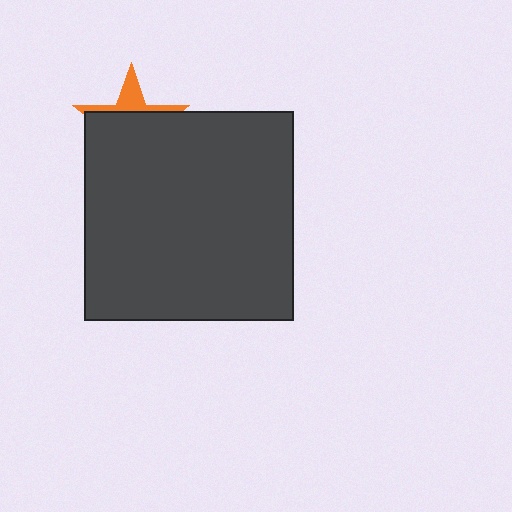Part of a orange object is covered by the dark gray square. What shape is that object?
It is a star.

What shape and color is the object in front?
The object in front is a dark gray square.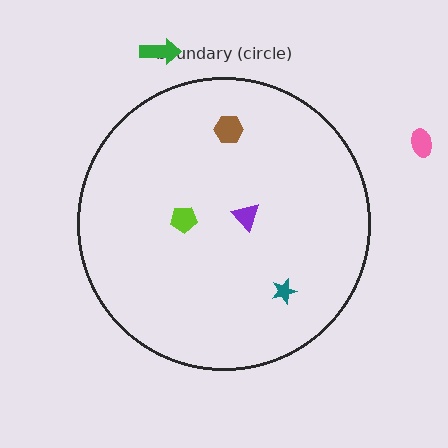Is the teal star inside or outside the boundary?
Inside.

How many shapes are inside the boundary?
4 inside, 2 outside.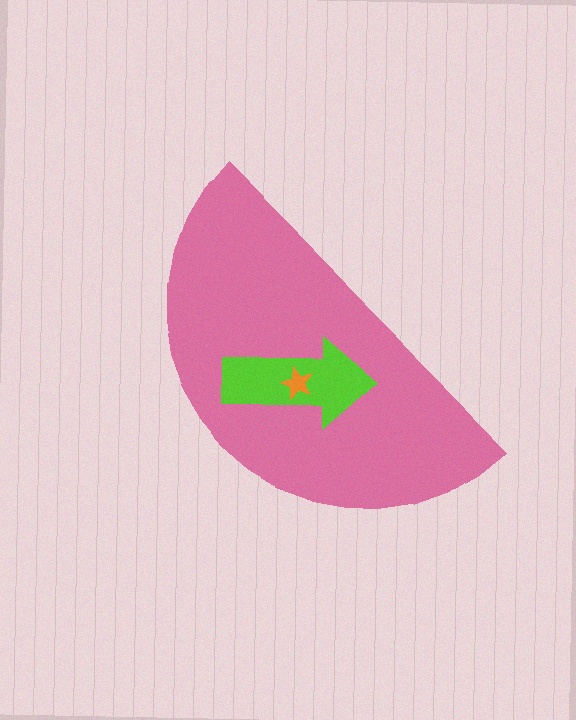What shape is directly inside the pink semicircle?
The lime arrow.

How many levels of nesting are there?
3.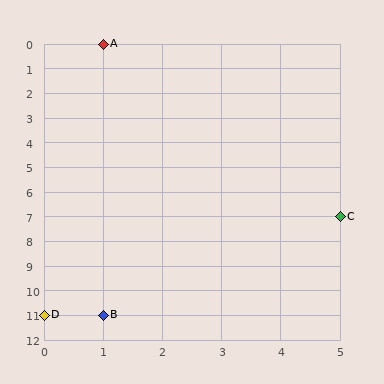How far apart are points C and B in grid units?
Points C and B are 4 columns and 4 rows apart (about 5.7 grid units diagonally).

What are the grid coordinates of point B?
Point B is at grid coordinates (1, 11).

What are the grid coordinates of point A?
Point A is at grid coordinates (1, 0).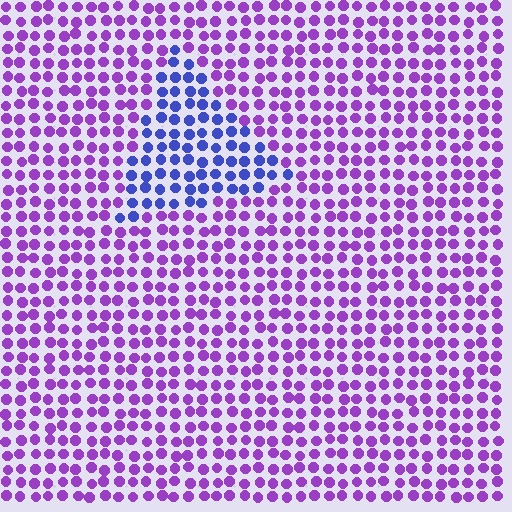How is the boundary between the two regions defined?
The boundary is defined purely by a slight shift in hue (about 47 degrees). Spacing, size, and orientation are identical on both sides.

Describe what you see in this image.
The image is filled with small purple elements in a uniform arrangement. A triangle-shaped region is visible where the elements are tinted to a slightly different hue, forming a subtle color boundary.